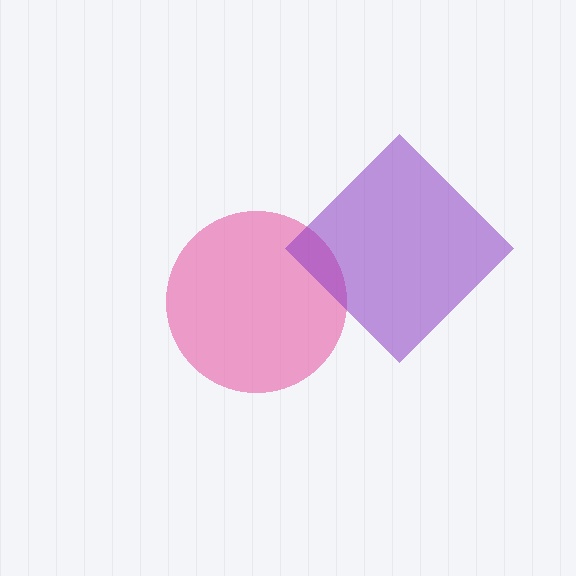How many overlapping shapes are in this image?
There are 2 overlapping shapes in the image.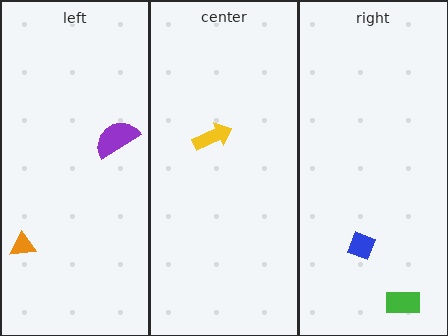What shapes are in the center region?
The yellow arrow.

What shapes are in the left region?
The orange triangle, the purple semicircle.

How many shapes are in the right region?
2.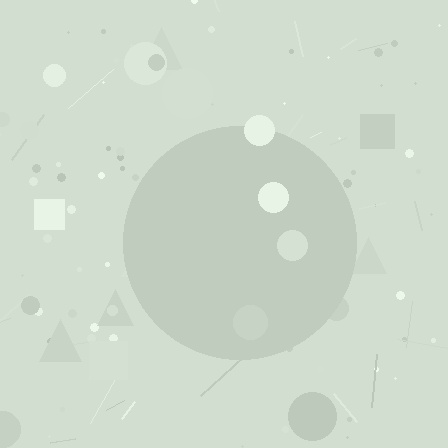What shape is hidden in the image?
A circle is hidden in the image.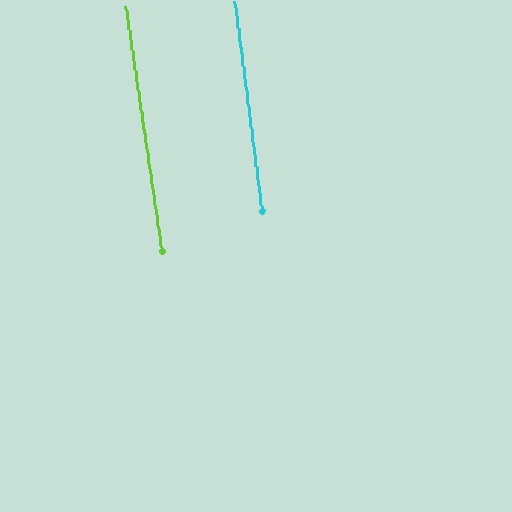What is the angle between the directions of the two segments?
Approximately 1 degree.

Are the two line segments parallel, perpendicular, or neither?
Parallel — their directions differ by only 0.8°.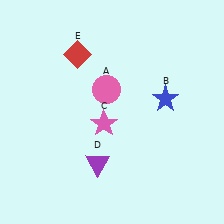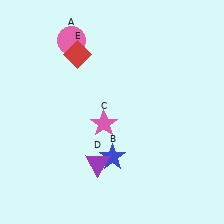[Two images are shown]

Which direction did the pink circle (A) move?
The pink circle (A) moved up.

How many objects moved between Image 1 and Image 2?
2 objects moved between the two images.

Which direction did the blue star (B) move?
The blue star (B) moved down.